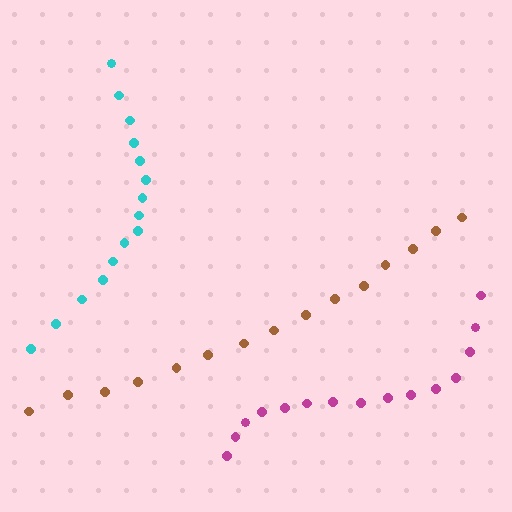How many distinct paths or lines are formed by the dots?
There are 3 distinct paths.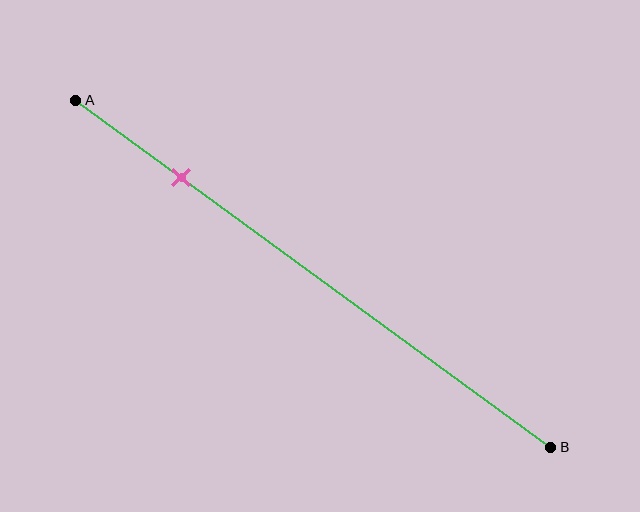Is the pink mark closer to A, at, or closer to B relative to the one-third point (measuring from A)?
The pink mark is closer to point A than the one-third point of segment AB.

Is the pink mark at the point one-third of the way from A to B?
No, the mark is at about 20% from A, not at the 33% one-third point.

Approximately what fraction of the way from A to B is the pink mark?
The pink mark is approximately 20% of the way from A to B.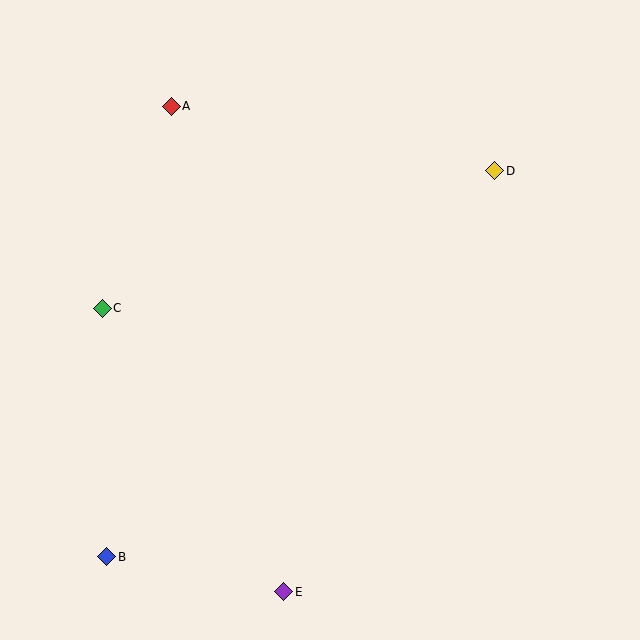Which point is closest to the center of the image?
Point C at (102, 308) is closest to the center.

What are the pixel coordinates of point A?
Point A is at (171, 106).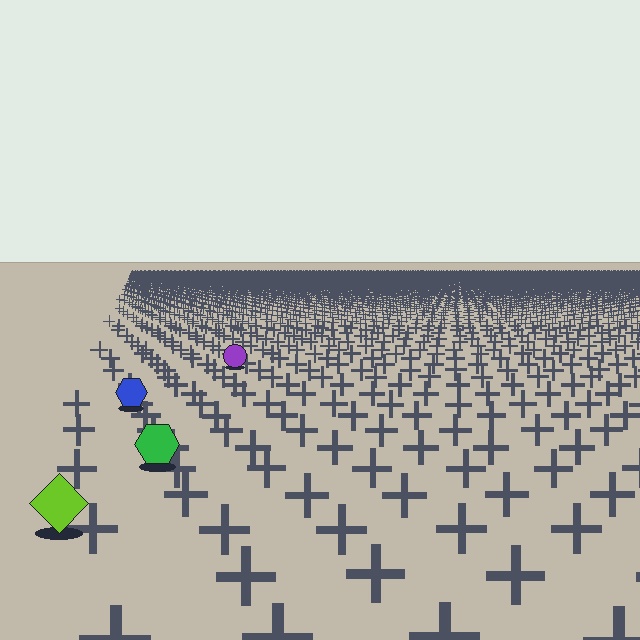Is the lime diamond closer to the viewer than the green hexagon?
Yes. The lime diamond is closer — you can tell from the texture gradient: the ground texture is coarser near it.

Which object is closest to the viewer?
The lime diamond is closest. The texture marks near it are larger and more spread out.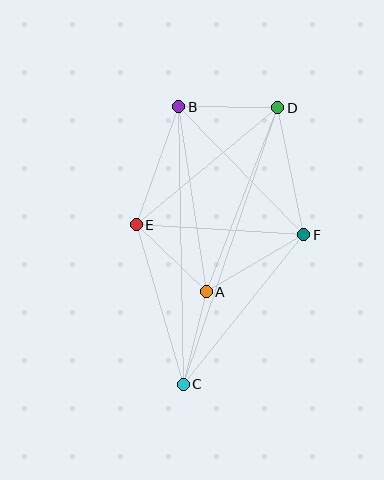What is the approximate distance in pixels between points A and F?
The distance between A and F is approximately 113 pixels.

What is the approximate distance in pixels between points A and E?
The distance between A and E is approximately 97 pixels.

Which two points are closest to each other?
Points A and C are closest to each other.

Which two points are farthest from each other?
Points C and D are farthest from each other.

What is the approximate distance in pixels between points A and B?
The distance between A and B is approximately 187 pixels.